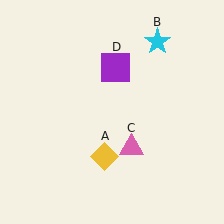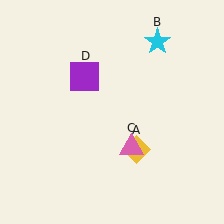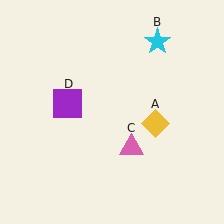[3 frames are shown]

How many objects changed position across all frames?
2 objects changed position: yellow diamond (object A), purple square (object D).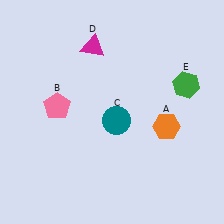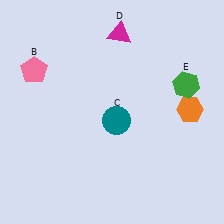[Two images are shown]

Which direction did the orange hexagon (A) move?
The orange hexagon (A) moved right.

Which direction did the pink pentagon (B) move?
The pink pentagon (B) moved up.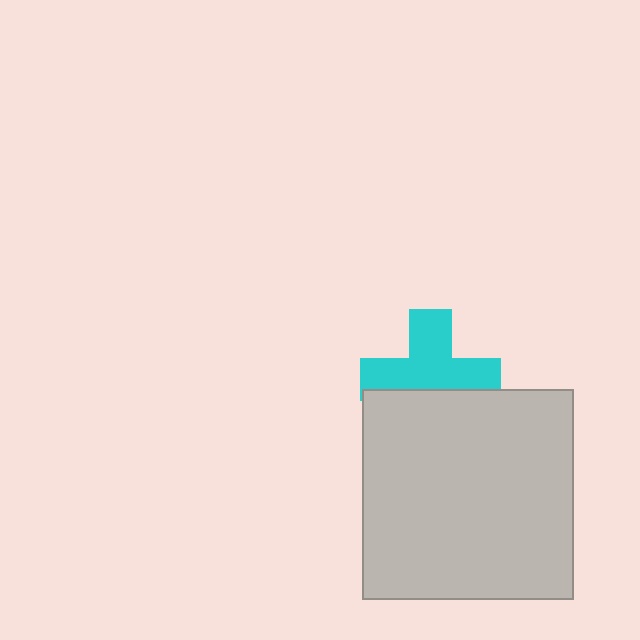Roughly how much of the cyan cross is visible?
About half of it is visible (roughly 64%).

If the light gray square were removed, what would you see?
You would see the complete cyan cross.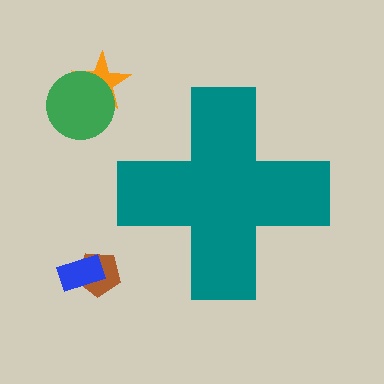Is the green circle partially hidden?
No, the green circle is fully visible.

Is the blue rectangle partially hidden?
No, the blue rectangle is fully visible.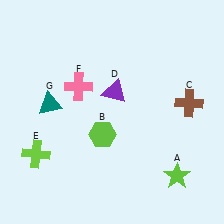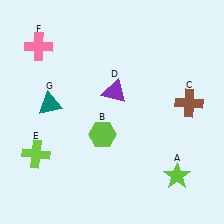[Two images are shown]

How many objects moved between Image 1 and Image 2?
1 object moved between the two images.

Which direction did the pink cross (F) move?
The pink cross (F) moved left.